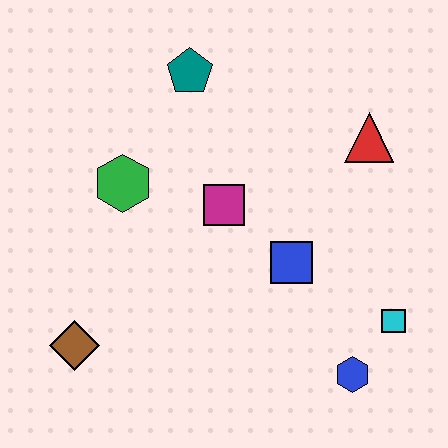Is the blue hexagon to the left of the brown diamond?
No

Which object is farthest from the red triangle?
The brown diamond is farthest from the red triangle.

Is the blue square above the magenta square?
No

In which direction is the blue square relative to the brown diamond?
The blue square is to the right of the brown diamond.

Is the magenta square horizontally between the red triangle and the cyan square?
No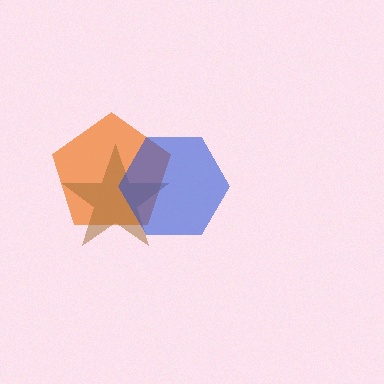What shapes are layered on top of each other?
The layered shapes are: an orange pentagon, a brown star, a blue hexagon.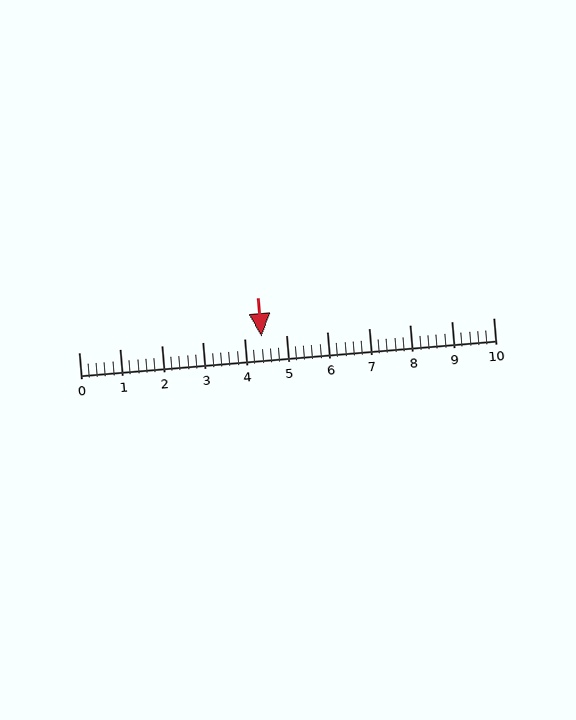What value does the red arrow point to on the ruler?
The red arrow points to approximately 4.4.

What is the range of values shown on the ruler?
The ruler shows values from 0 to 10.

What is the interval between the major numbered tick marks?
The major tick marks are spaced 1 units apart.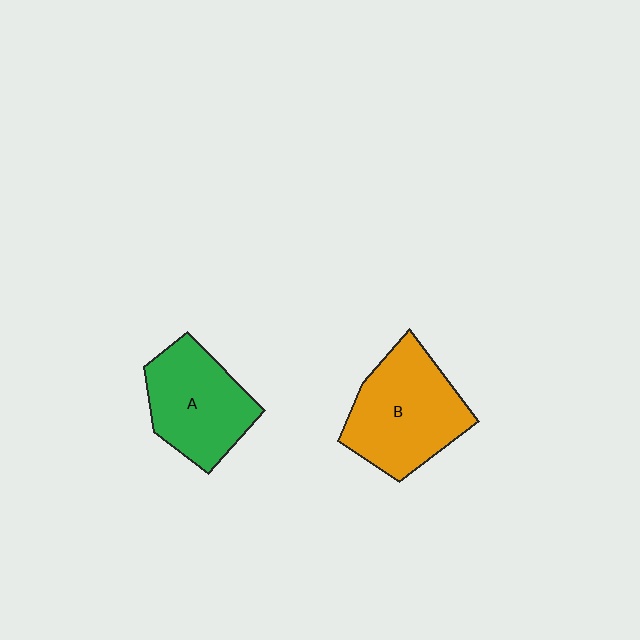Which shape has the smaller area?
Shape A (green).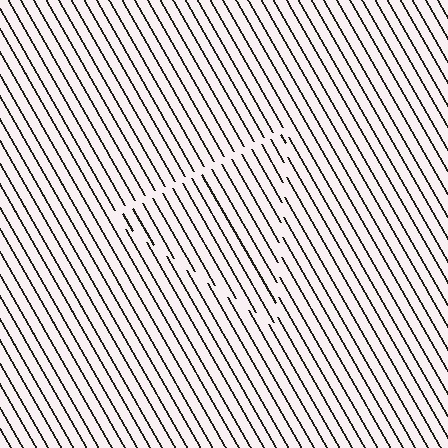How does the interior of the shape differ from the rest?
The interior of the shape contains the same grating, shifted by half a period — the contour is defined by the phase discontinuity where line-ends from the inner and outer gratings abut.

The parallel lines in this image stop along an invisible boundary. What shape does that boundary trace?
An illusory triangle. The interior of the shape contains the same grating, shifted by half a period — the contour is defined by the phase discontinuity where line-ends from the inner and outer gratings abut.